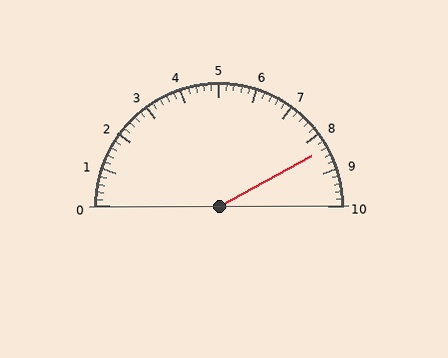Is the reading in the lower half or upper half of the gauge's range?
The reading is in the upper half of the range (0 to 10).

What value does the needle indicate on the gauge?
The needle indicates approximately 8.4.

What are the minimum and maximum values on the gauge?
The gauge ranges from 0 to 10.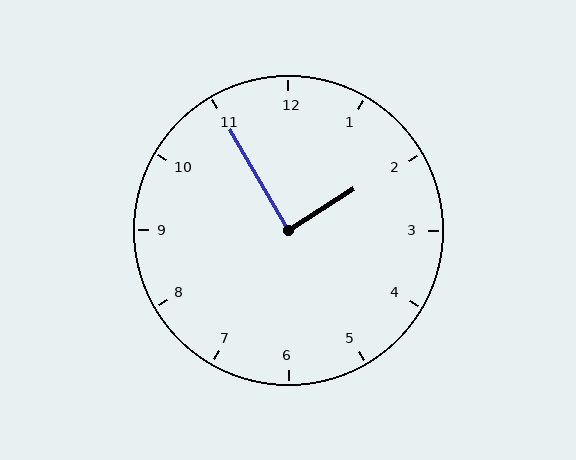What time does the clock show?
1:55.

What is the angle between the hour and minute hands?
Approximately 88 degrees.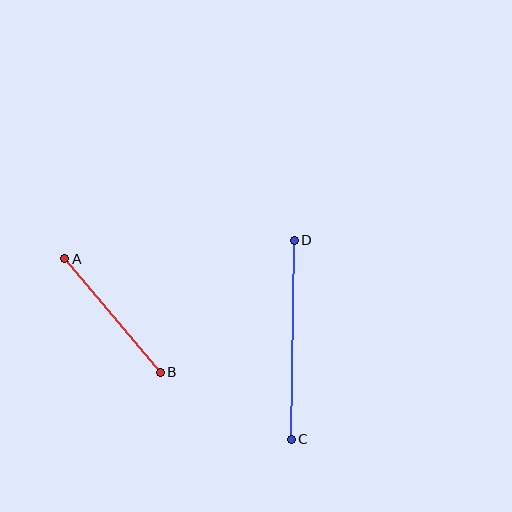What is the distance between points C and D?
The distance is approximately 199 pixels.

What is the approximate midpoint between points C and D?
The midpoint is at approximately (293, 340) pixels.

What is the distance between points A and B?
The distance is approximately 148 pixels.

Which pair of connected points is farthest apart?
Points C and D are farthest apart.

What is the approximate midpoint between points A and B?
The midpoint is at approximately (113, 315) pixels.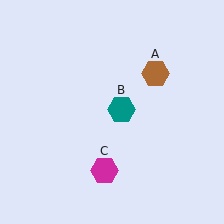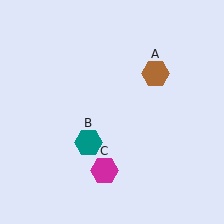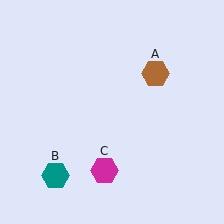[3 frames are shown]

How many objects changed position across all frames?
1 object changed position: teal hexagon (object B).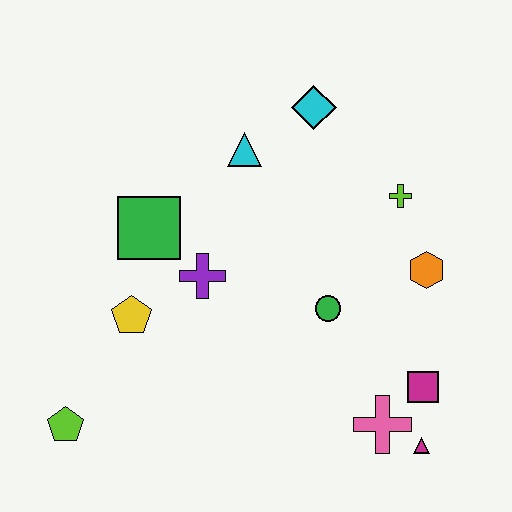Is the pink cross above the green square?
No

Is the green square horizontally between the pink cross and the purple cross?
No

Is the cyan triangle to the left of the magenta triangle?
Yes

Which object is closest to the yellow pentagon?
The purple cross is closest to the yellow pentagon.